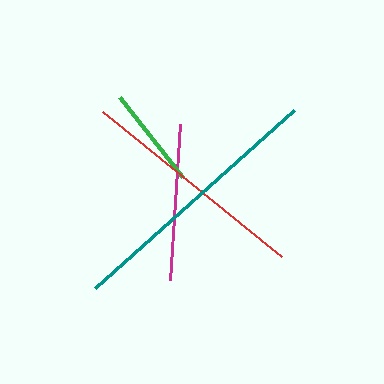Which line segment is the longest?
The teal line is the longest at approximately 267 pixels.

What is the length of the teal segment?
The teal segment is approximately 267 pixels long.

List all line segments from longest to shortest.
From longest to shortest: teal, red, magenta, green.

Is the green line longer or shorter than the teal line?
The teal line is longer than the green line.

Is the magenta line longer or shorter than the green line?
The magenta line is longer than the green line.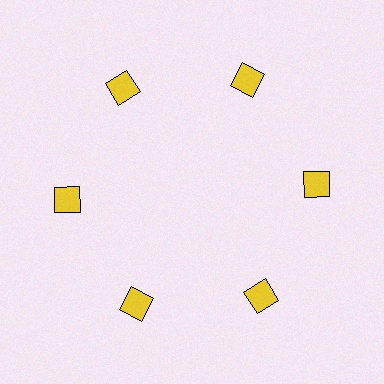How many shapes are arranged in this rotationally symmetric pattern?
There are 6 shapes, arranged in 6 groups of 1.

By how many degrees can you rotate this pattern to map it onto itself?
The pattern maps onto itself every 60 degrees of rotation.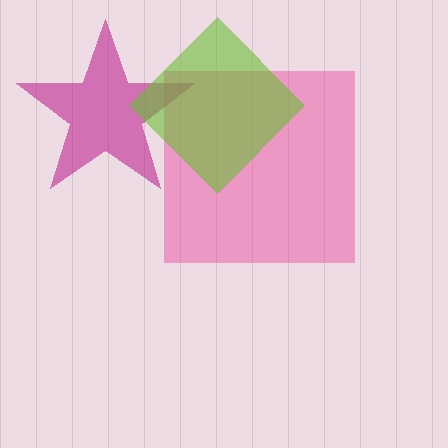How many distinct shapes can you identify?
There are 3 distinct shapes: a pink square, a magenta star, a lime diamond.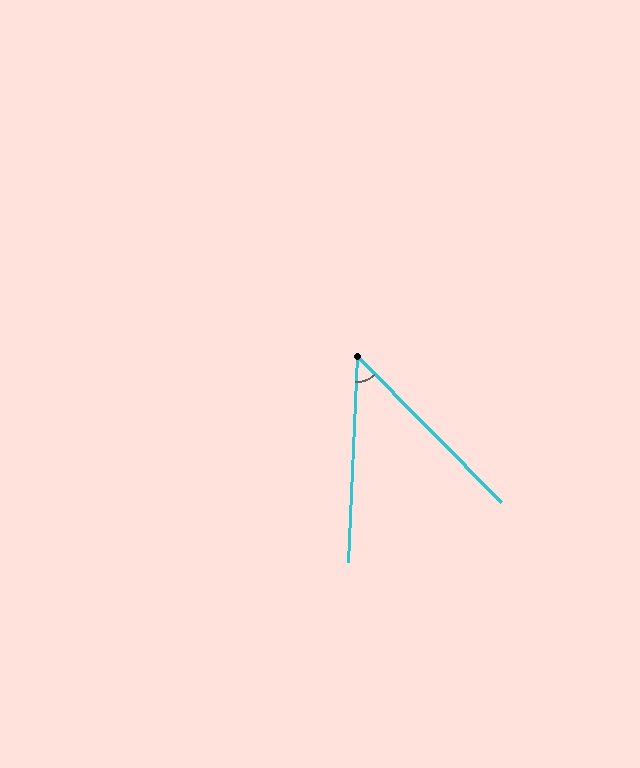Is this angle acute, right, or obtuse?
It is acute.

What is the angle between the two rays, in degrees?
Approximately 47 degrees.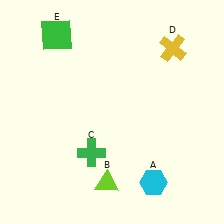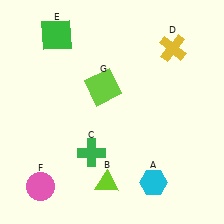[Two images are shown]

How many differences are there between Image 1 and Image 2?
There are 2 differences between the two images.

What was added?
A pink circle (F), a lime square (G) were added in Image 2.